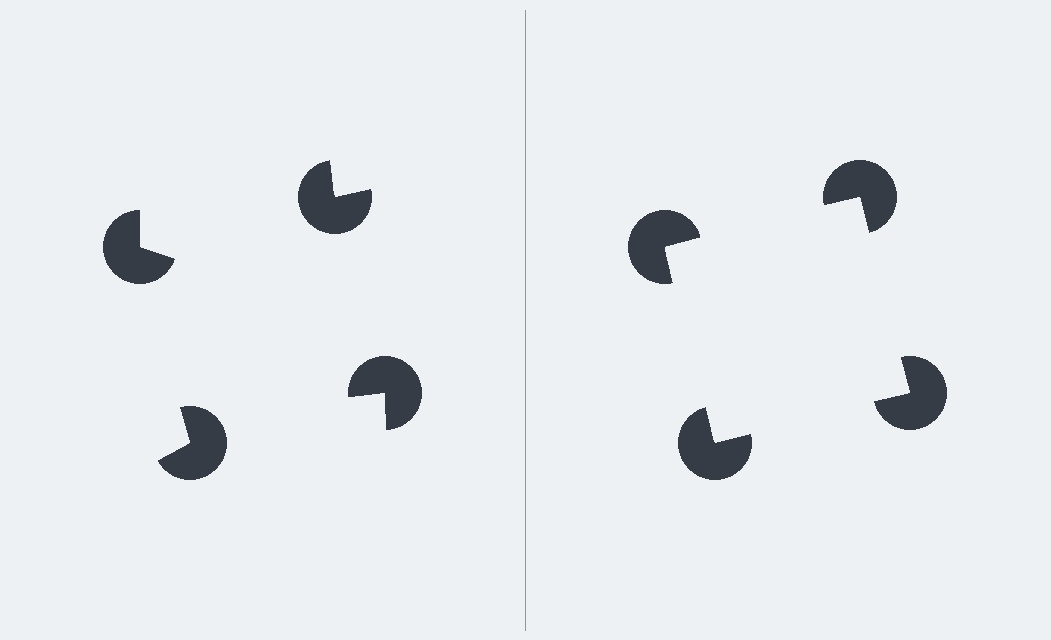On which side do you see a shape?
An illusory square appears on the right side. On the left side the wedge cuts are rotated, so no coherent shape forms.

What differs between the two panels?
The pac-man discs are positioned identically on both sides; only the wedge orientations differ. On the right they align to a square; on the left they are misaligned.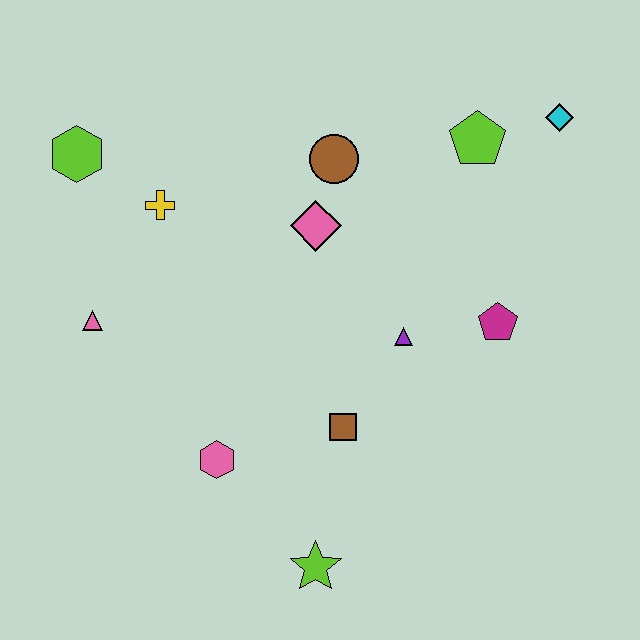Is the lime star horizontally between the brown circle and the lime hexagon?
Yes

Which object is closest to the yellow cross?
The lime hexagon is closest to the yellow cross.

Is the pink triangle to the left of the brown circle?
Yes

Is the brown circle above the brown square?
Yes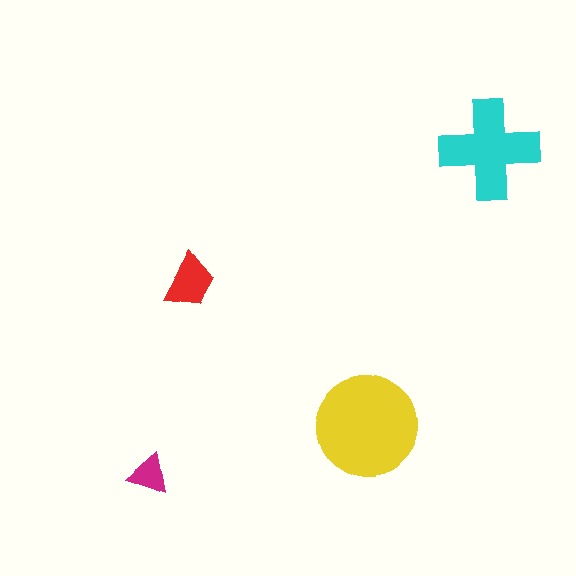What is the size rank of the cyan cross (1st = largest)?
2nd.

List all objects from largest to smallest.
The yellow circle, the cyan cross, the red trapezoid, the magenta triangle.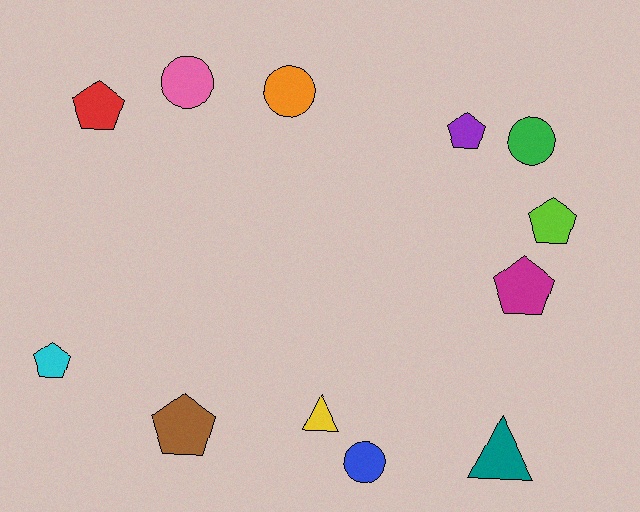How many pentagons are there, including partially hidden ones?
There are 6 pentagons.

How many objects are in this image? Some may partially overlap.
There are 12 objects.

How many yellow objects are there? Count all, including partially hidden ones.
There is 1 yellow object.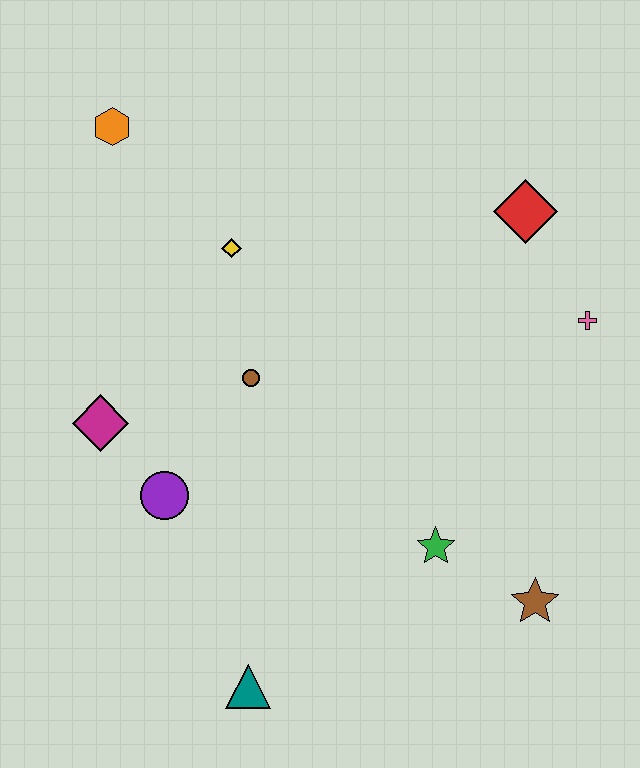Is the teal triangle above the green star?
No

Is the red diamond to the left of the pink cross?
Yes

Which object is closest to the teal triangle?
The purple circle is closest to the teal triangle.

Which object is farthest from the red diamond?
The teal triangle is farthest from the red diamond.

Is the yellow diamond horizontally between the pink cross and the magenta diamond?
Yes